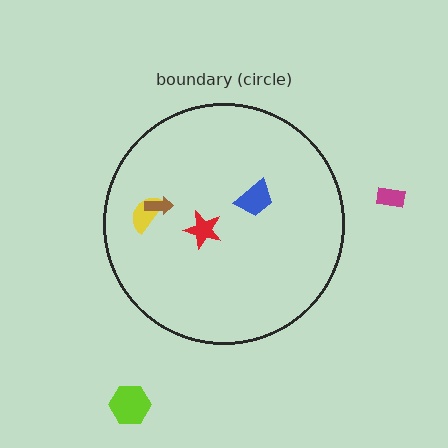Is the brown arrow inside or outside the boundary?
Inside.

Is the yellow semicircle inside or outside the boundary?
Inside.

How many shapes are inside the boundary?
4 inside, 2 outside.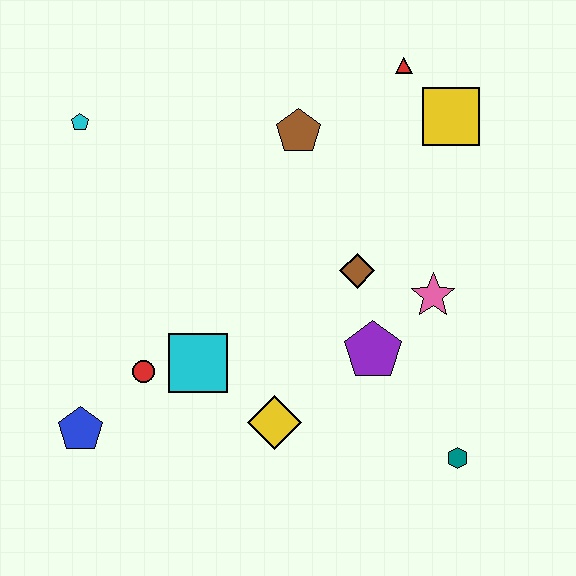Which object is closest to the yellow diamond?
The cyan square is closest to the yellow diamond.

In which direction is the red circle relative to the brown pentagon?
The red circle is below the brown pentagon.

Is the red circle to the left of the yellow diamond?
Yes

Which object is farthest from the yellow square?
The blue pentagon is farthest from the yellow square.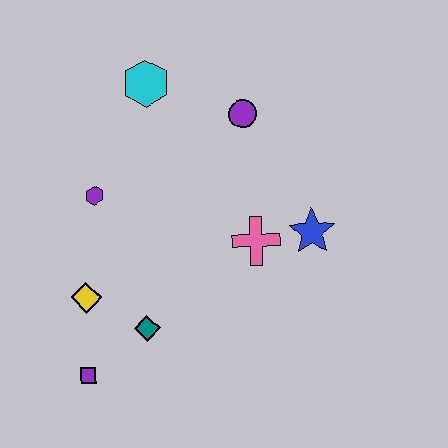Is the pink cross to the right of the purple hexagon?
Yes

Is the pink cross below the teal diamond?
No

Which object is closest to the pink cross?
The blue star is closest to the pink cross.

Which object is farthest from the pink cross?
The purple square is farthest from the pink cross.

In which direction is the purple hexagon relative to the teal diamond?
The purple hexagon is above the teal diamond.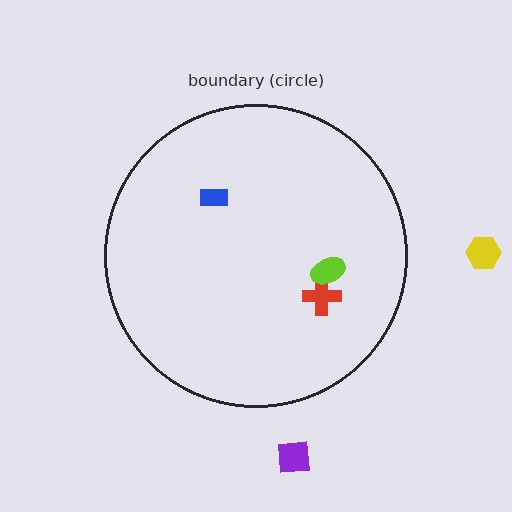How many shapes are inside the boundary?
3 inside, 2 outside.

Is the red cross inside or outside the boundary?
Inside.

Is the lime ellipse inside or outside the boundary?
Inside.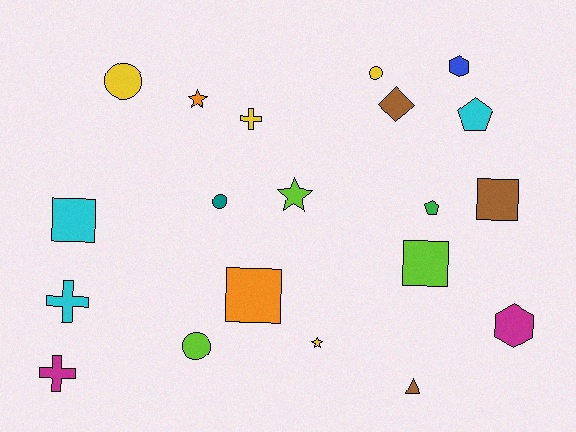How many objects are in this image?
There are 20 objects.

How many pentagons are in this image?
There are 2 pentagons.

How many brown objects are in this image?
There are 3 brown objects.